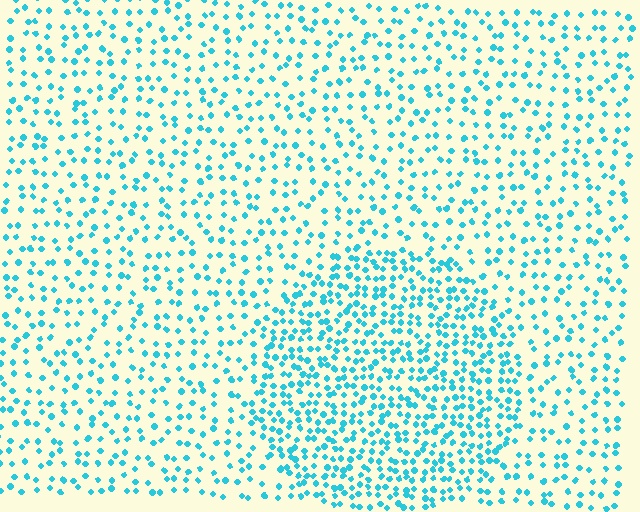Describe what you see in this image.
The image contains small cyan elements arranged at two different densities. A circle-shaped region is visible where the elements are more densely packed than the surrounding area.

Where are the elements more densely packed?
The elements are more densely packed inside the circle boundary.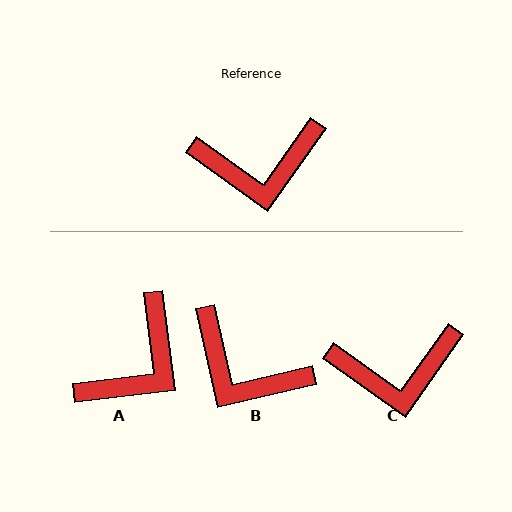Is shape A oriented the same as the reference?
No, it is off by about 42 degrees.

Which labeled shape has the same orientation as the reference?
C.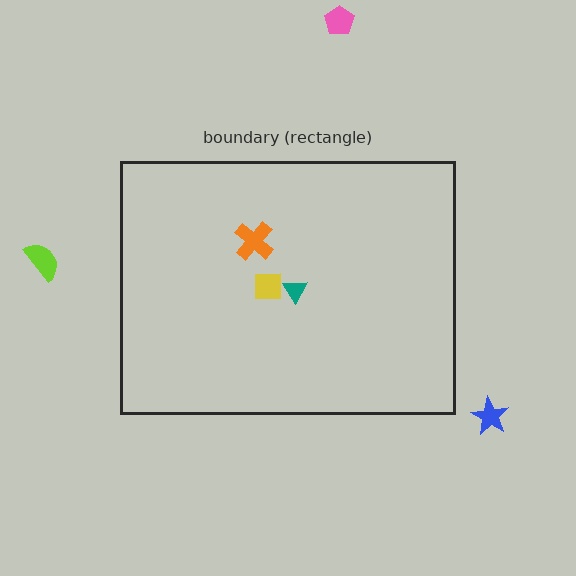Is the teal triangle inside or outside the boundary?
Inside.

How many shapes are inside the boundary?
3 inside, 3 outside.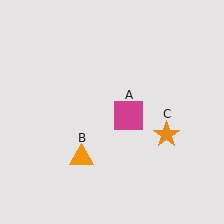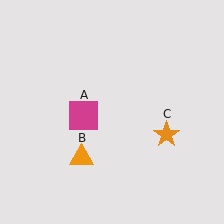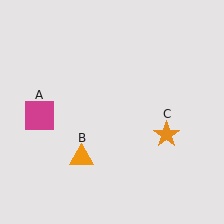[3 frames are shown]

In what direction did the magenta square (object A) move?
The magenta square (object A) moved left.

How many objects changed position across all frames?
1 object changed position: magenta square (object A).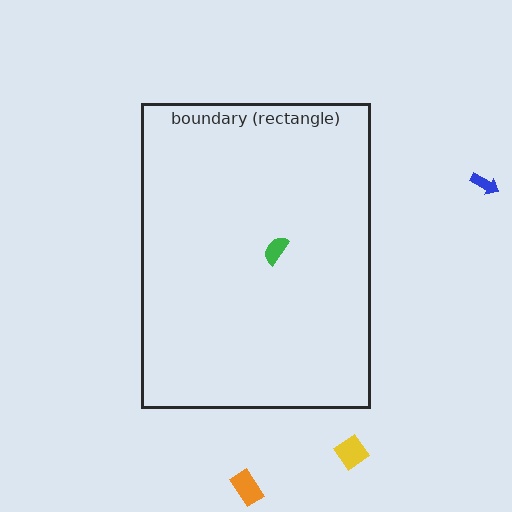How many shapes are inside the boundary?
1 inside, 3 outside.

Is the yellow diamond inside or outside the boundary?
Outside.